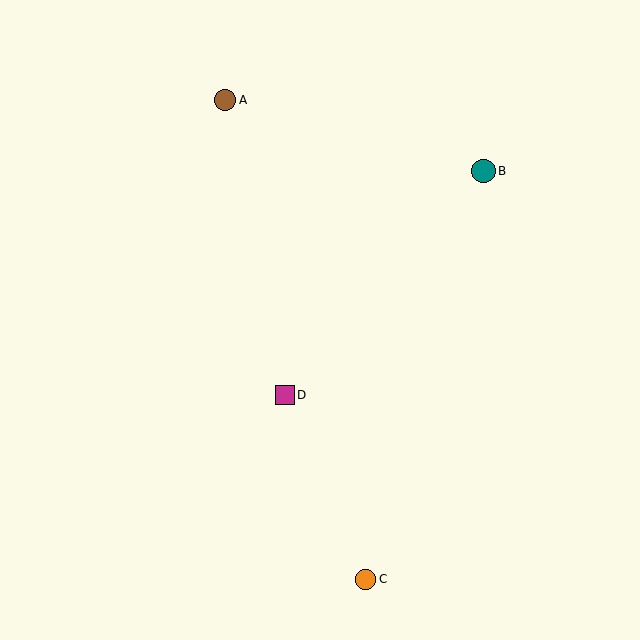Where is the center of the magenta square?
The center of the magenta square is at (285, 395).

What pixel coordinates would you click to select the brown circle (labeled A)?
Click at (225, 100) to select the brown circle A.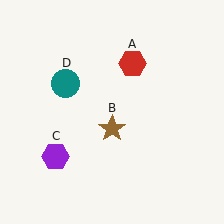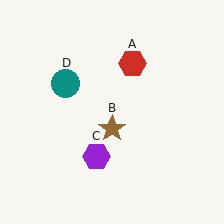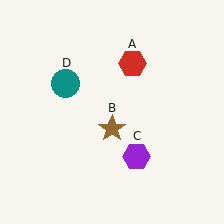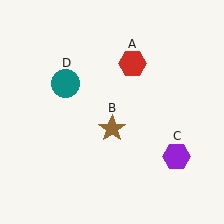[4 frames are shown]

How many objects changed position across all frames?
1 object changed position: purple hexagon (object C).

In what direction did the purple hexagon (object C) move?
The purple hexagon (object C) moved right.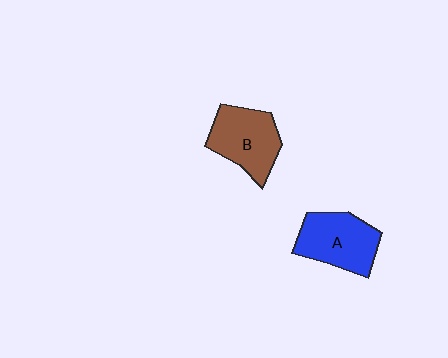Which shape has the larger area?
Shape A (blue).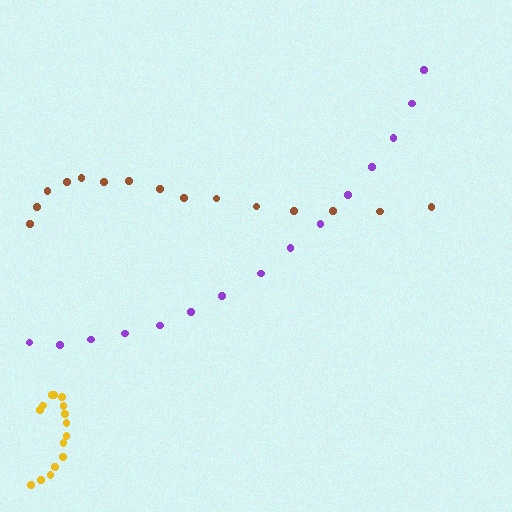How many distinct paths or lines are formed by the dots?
There are 3 distinct paths.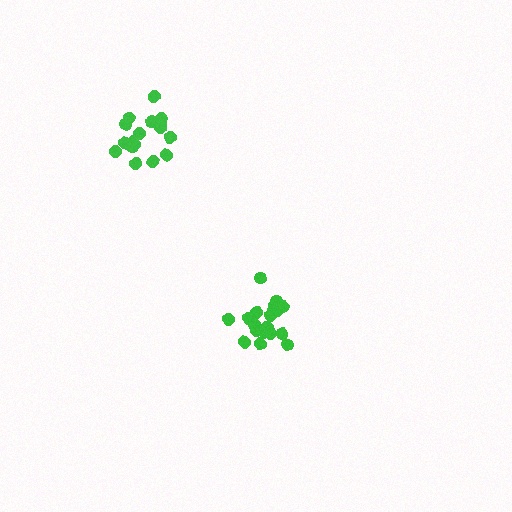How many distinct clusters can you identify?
There are 2 distinct clusters.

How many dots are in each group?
Group 1: 19 dots, Group 2: 19 dots (38 total).